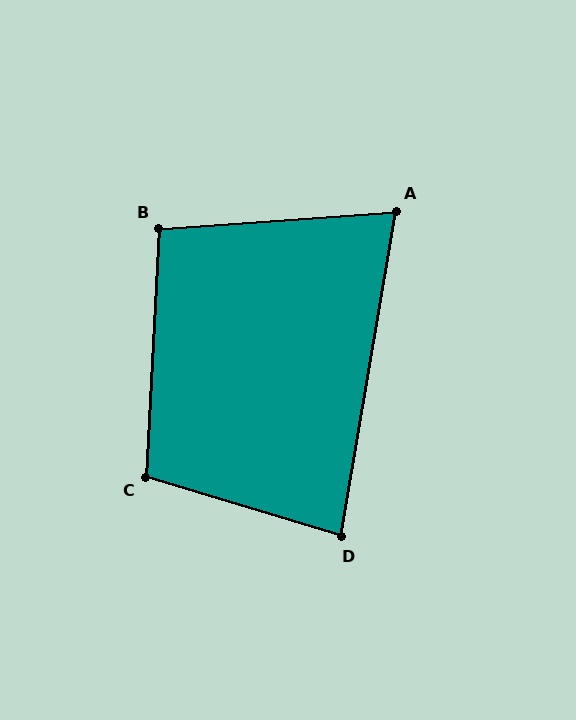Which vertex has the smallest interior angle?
A, at approximately 76 degrees.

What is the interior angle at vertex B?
Approximately 97 degrees (obtuse).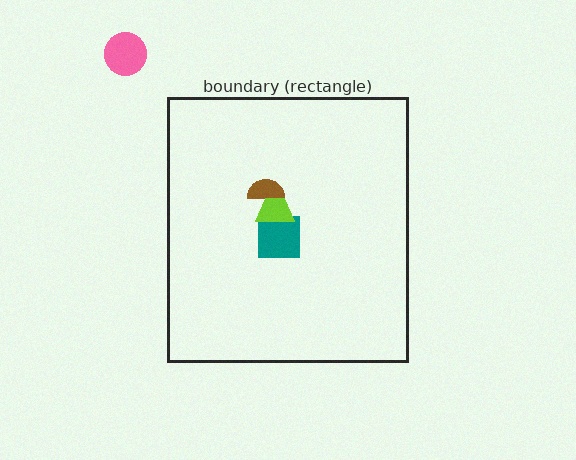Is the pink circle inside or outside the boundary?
Outside.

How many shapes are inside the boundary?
3 inside, 1 outside.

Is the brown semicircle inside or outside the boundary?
Inside.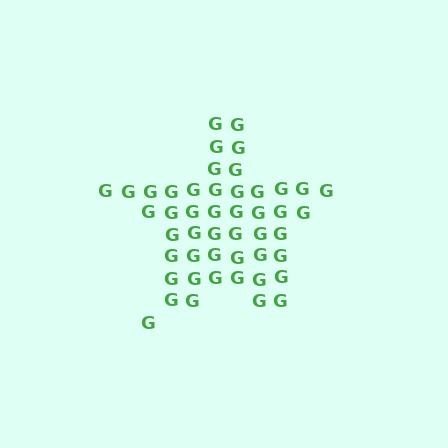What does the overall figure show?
The overall figure shows a star.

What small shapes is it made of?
It is made of small letter G's.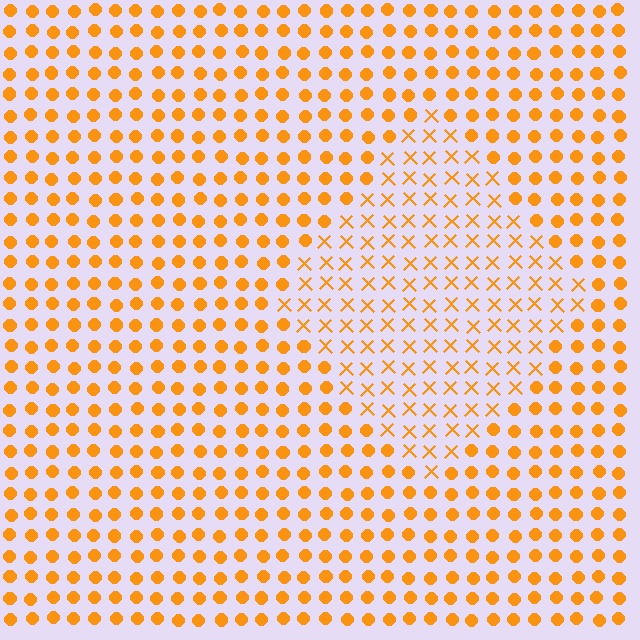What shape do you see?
I see a diamond.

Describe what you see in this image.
The image is filled with small orange elements arranged in a uniform grid. A diamond-shaped region contains X marks, while the surrounding area contains circles. The boundary is defined purely by the change in element shape.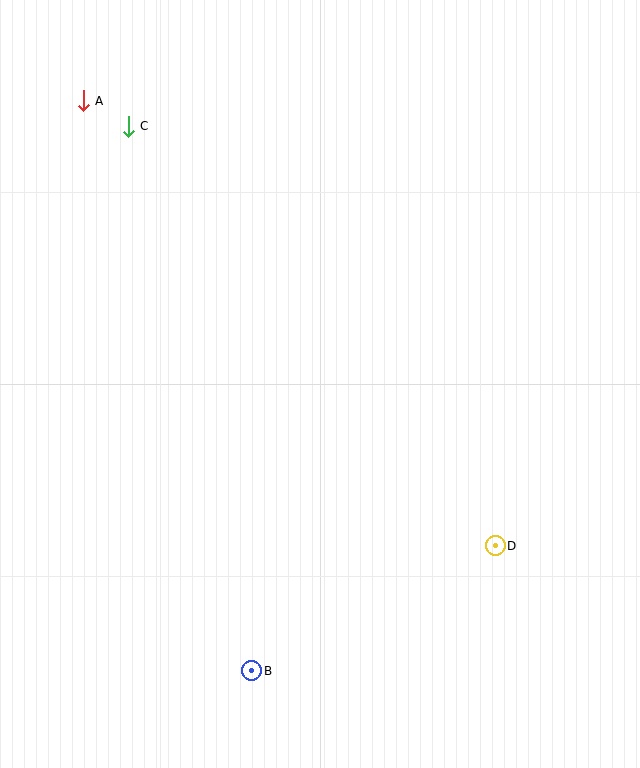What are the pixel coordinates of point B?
Point B is at (252, 671).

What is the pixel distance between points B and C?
The distance between B and C is 558 pixels.